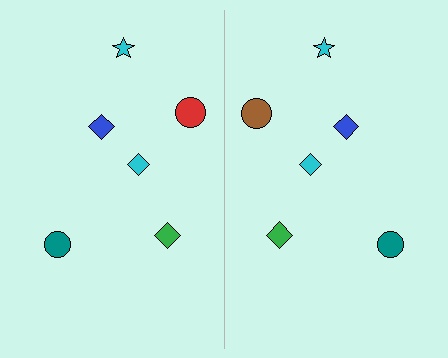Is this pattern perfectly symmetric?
No, the pattern is not perfectly symmetric. The brown circle on the right side breaks the symmetry — its mirror counterpart is red.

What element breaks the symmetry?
The brown circle on the right side breaks the symmetry — its mirror counterpart is red.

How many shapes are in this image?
There are 12 shapes in this image.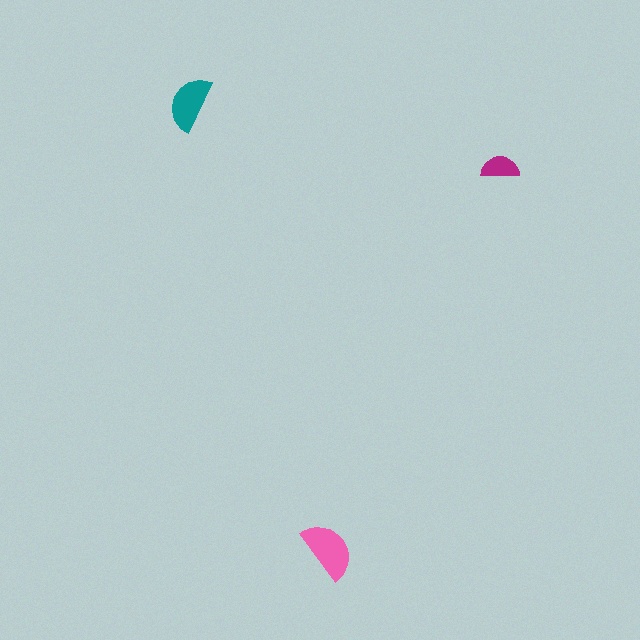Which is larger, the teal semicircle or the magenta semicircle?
The teal one.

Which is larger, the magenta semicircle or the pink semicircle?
The pink one.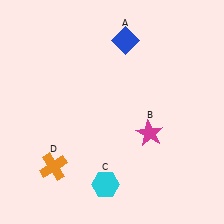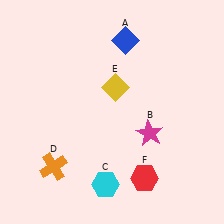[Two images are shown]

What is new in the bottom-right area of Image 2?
A red hexagon (F) was added in the bottom-right area of Image 2.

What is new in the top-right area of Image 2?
A yellow diamond (E) was added in the top-right area of Image 2.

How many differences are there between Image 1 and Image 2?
There are 2 differences between the two images.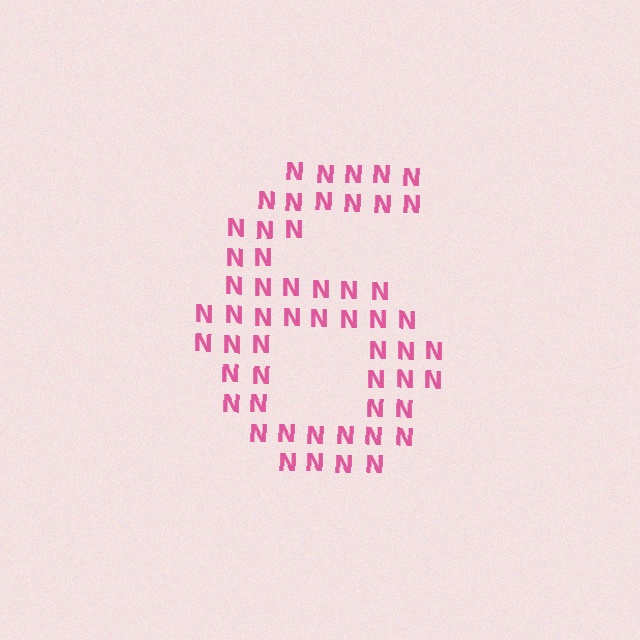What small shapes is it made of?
It is made of small letter N's.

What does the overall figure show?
The overall figure shows the digit 6.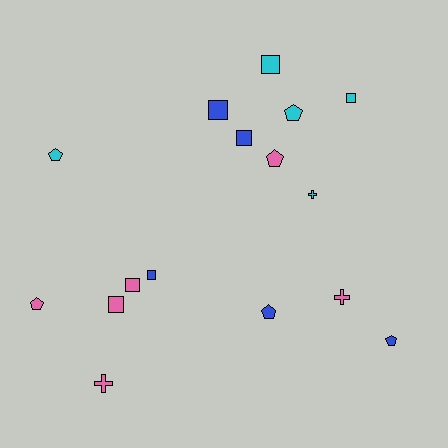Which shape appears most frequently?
Square, with 7 objects.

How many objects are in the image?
There are 16 objects.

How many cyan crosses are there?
There is 1 cyan cross.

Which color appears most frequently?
Pink, with 6 objects.